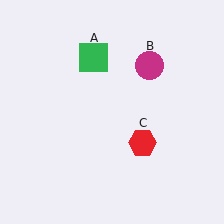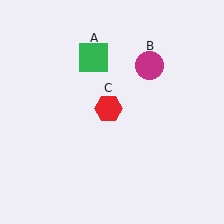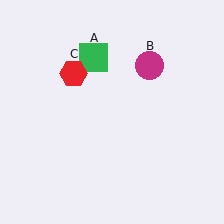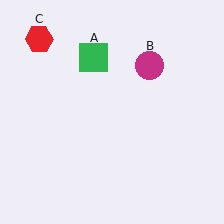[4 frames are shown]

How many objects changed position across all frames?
1 object changed position: red hexagon (object C).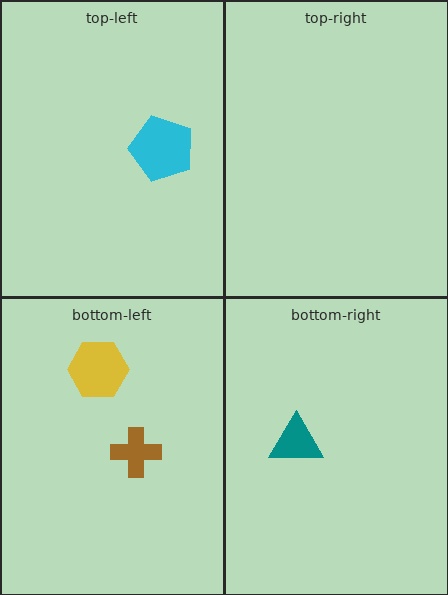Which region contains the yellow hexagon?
The bottom-left region.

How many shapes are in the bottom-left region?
2.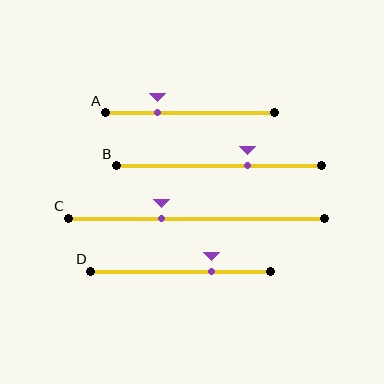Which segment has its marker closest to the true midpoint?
Segment C has its marker closest to the true midpoint.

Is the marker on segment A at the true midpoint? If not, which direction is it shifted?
No, the marker on segment A is shifted to the left by about 19% of the segment length.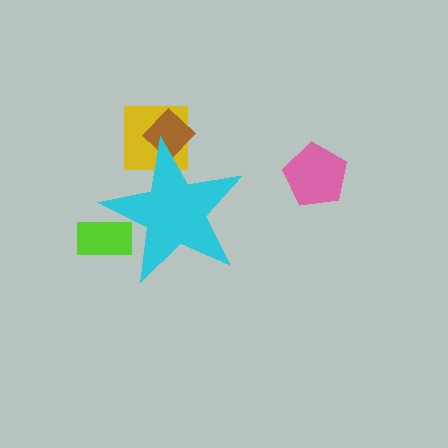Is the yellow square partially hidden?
Yes, the yellow square is partially hidden behind the cyan star.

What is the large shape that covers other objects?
A cyan star.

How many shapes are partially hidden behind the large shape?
3 shapes are partially hidden.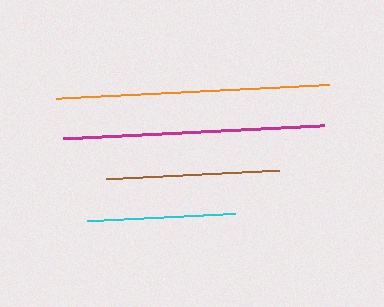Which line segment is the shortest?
The cyan line is the shortest at approximately 148 pixels.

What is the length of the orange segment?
The orange segment is approximately 273 pixels long.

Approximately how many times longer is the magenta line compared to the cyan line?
The magenta line is approximately 1.8 times the length of the cyan line.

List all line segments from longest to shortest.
From longest to shortest: orange, magenta, brown, cyan.